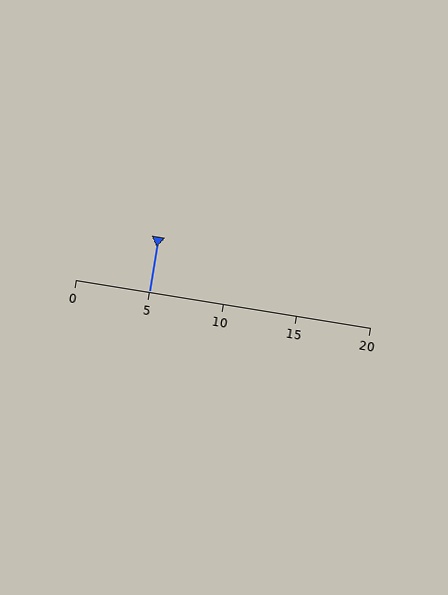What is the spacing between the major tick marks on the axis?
The major ticks are spaced 5 apart.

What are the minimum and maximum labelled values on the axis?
The axis runs from 0 to 20.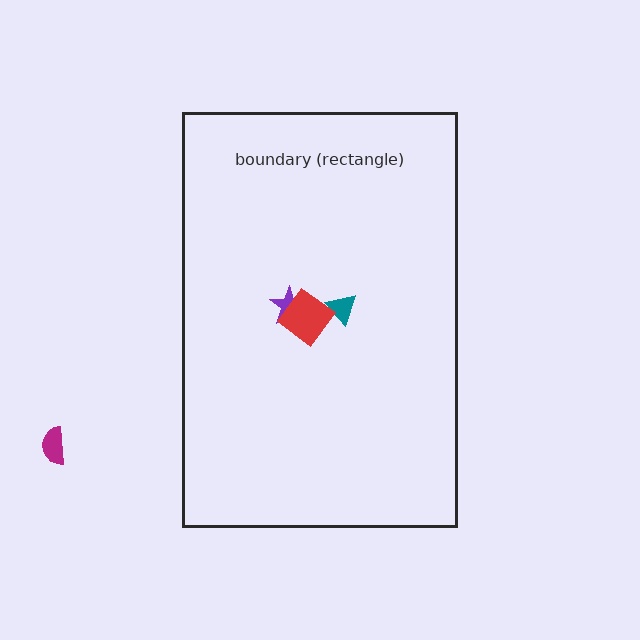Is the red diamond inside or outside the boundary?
Inside.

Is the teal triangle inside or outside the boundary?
Inside.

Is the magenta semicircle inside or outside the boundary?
Outside.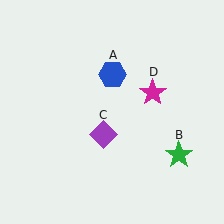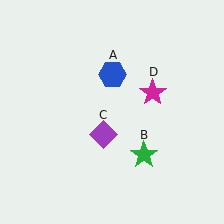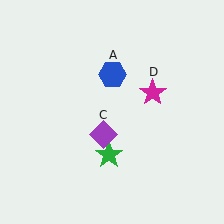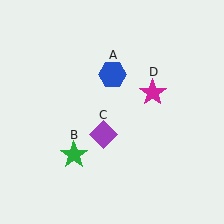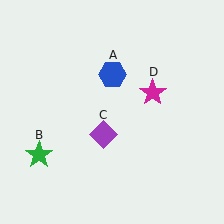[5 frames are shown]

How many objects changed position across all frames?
1 object changed position: green star (object B).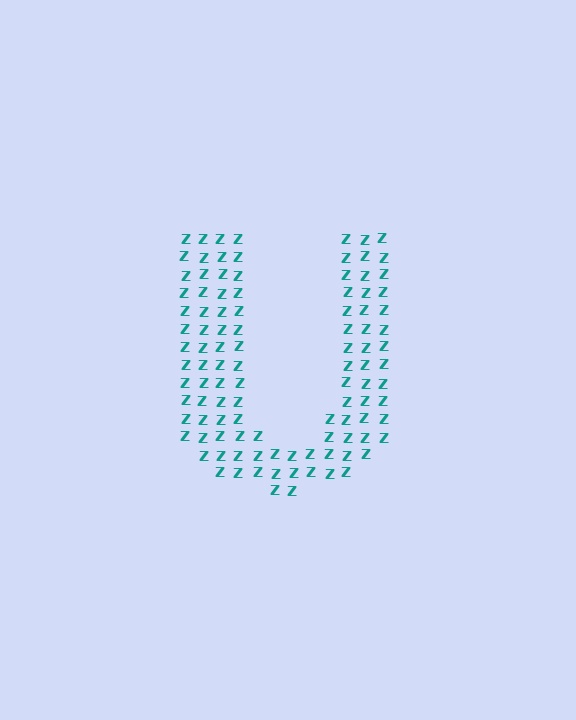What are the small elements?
The small elements are letter Z's.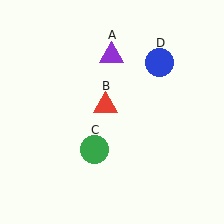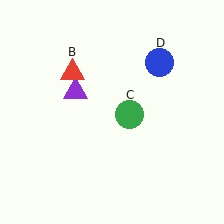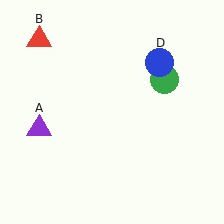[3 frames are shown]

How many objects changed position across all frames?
3 objects changed position: purple triangle (object A), red triangle (object B), green circle (object C).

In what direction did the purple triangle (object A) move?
The purple triangle (object A) moved down and to the left.